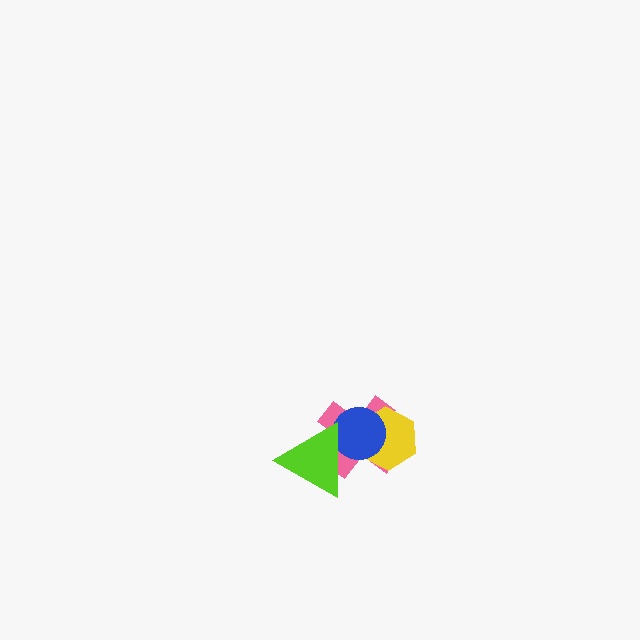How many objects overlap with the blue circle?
3 objects overlap with the blue circle.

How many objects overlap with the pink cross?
3 objects overlap with the pink cross.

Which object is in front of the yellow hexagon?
The blue circle is in front of the yellow hexagon.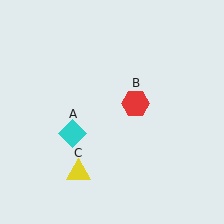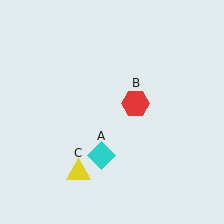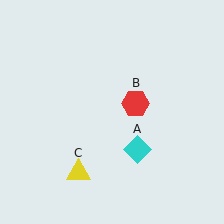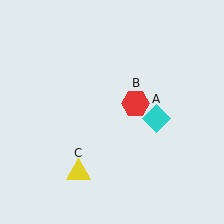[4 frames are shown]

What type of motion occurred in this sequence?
The cyan diamond (object A) rotated counterclockwise around the center of the scene.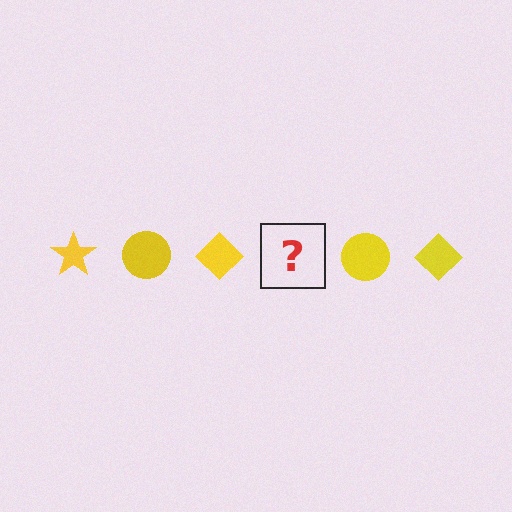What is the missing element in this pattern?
The missing element is a yellow star.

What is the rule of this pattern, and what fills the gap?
The rule is that the pattern cycles through star, circle, diamond shapes in yellow. The gap should be filled with a yellow star.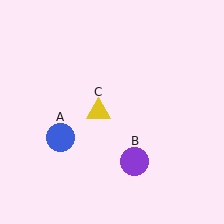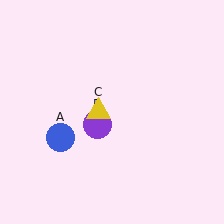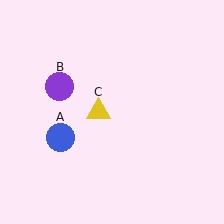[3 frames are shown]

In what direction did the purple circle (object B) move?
The purple circle (object B) moved up and to the left.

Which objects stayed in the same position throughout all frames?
Blue circle (object A) and yellow triangle (object C) remained stationary.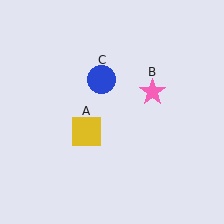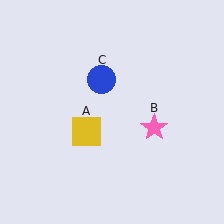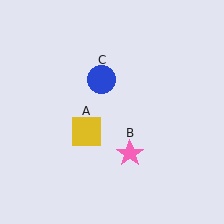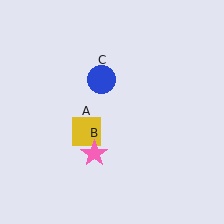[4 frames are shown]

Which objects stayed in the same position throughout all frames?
Yellow square (object A) and blue circle (object C) remained stationary.